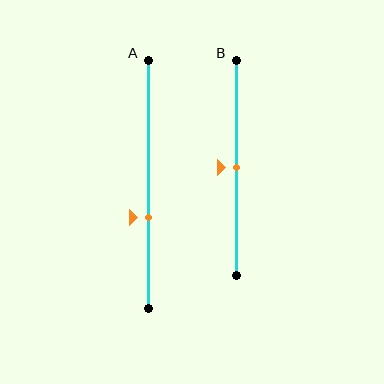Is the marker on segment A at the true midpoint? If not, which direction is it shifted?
No, the marker on segment A is shifted downward by about 13% of the segment length.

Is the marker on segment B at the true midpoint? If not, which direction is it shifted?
Yes, the marker on segment B is at the true midpoint.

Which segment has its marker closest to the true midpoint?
Segment B has its marker closest to the true midpoint.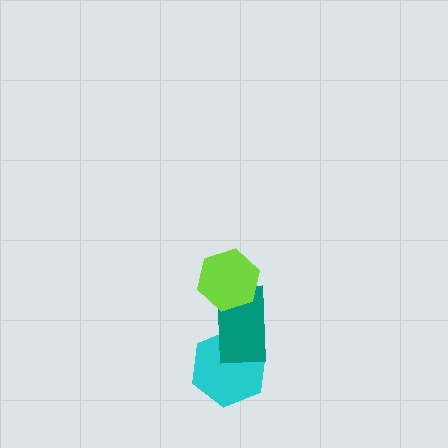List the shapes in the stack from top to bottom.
From top to bottom: the lime hexagon, the teal rectangle, the cyan hexagon.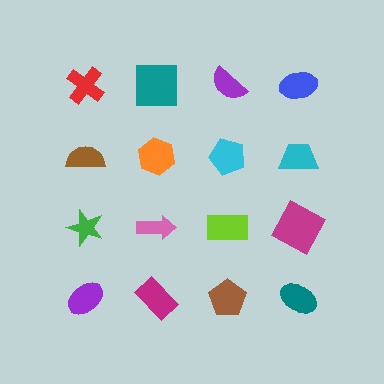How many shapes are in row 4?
4 shapes.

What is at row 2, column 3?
A cyan pentagon.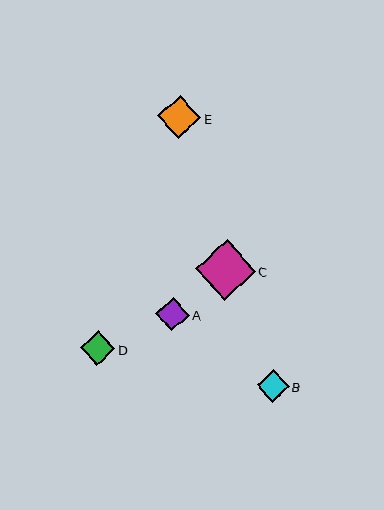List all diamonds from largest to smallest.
From largest to smallest: C, E, D, A, B.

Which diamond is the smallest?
Diamond B is the smallest with a size of approximately 32 pixels.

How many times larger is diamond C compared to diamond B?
Diamond C is approximately 1.9 times the size of diamond B.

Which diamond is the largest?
Diamond C is the largest with a size of approximately 60 pixels.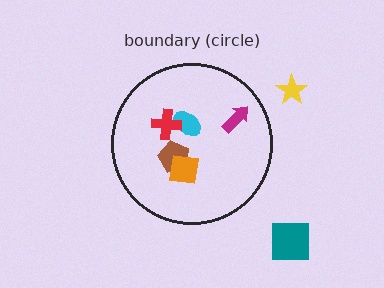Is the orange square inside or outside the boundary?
Inside.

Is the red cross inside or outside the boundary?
Inside.